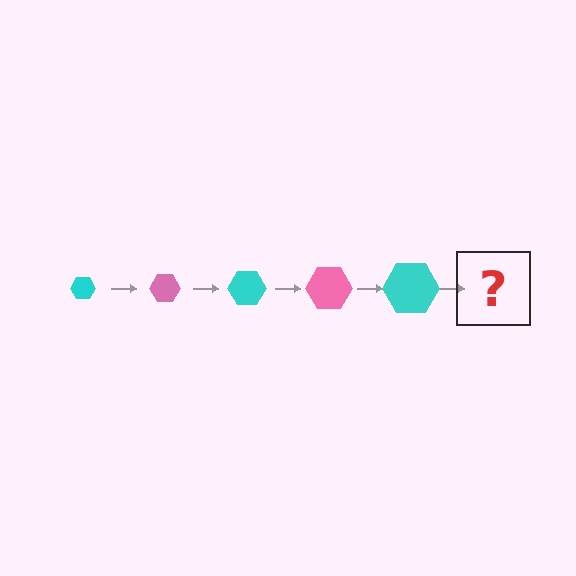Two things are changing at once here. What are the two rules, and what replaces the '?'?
The two rules are that the hexagon grows larger each step and the color cycles through cyan and pink. The '?' should be a pink hexagon, larger than the previous one.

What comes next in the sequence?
The next element should be a pink hexagon, larger than the previous one.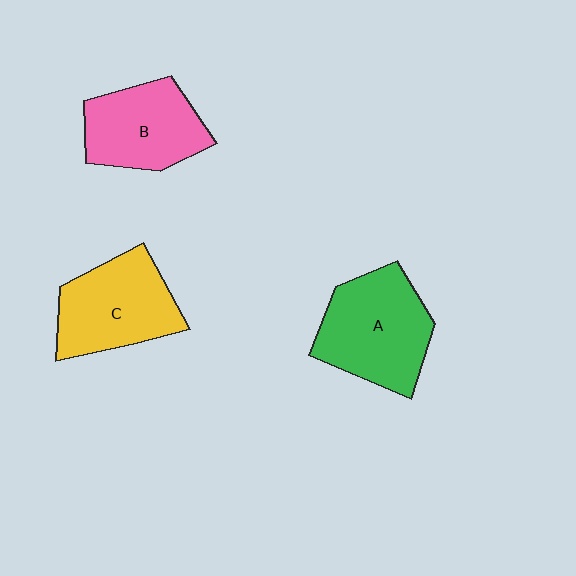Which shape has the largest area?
Shape A (green).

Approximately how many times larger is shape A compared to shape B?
Approximately 1.2 times.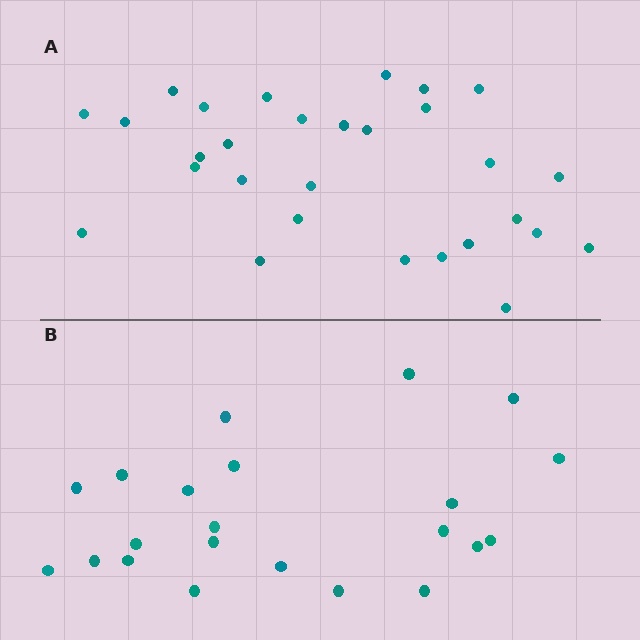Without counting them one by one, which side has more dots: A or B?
Region A (the top region) has more dots.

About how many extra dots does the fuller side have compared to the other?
Region A has roughly 8 or so more dots than region B.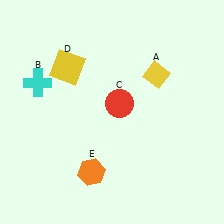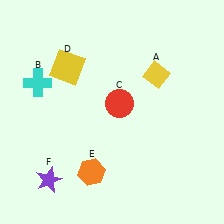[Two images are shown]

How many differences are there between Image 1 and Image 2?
There is 1 difference between the two images.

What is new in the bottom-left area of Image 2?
A purple star (F) was added in the bottom-left area of Image 2.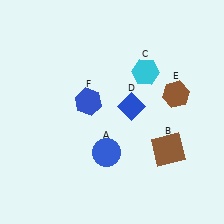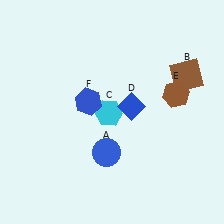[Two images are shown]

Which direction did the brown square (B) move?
The brown square (B) moved up.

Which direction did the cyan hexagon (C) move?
The cyan hexagon (C) moved down.